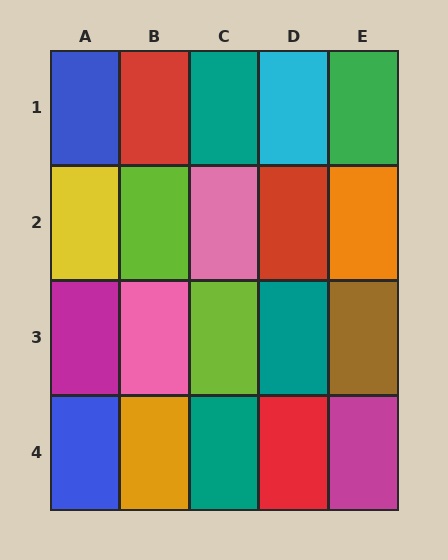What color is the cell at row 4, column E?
Magenta.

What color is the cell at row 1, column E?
Green.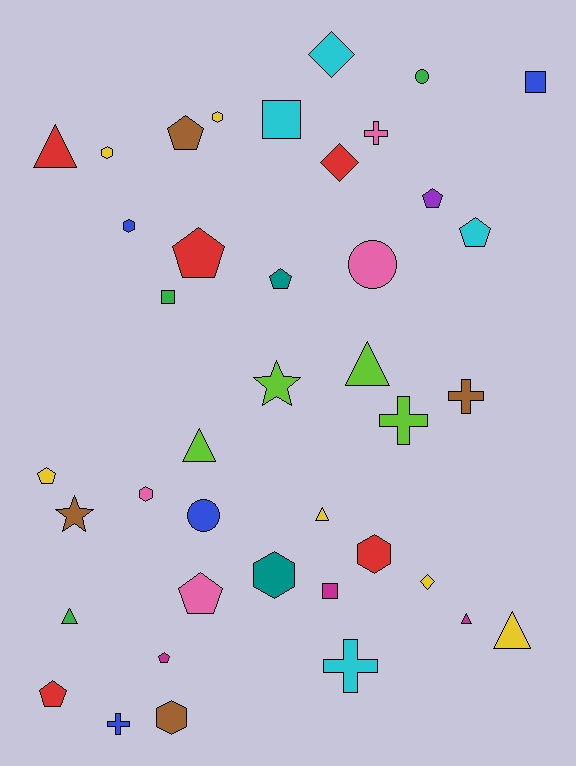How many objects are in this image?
There are 40 objects.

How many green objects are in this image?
There are 3 green objects.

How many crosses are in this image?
There are 5 crosses.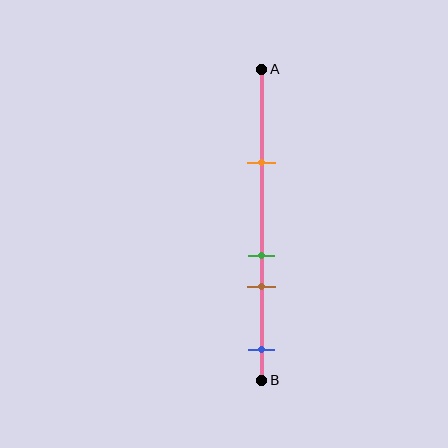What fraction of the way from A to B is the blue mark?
The blue mark is approximately 90% (0.9) of the way from A to B.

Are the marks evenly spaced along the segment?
No, the marks are not evenly spaced.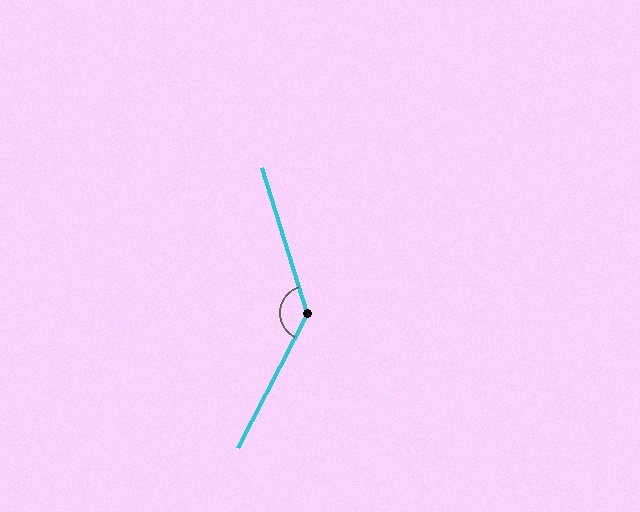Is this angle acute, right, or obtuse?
It is obtuse.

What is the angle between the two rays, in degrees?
Approximately 135 degrees.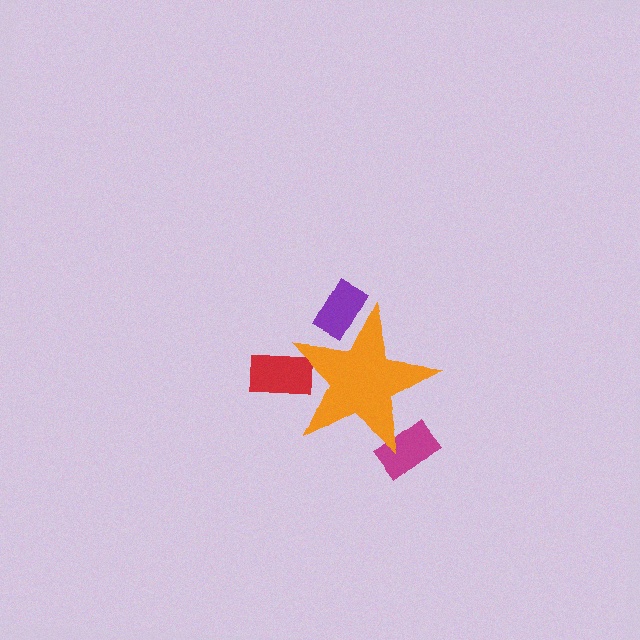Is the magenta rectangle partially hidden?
Yes, the magenta rectangle is partially hidden behind the orange star.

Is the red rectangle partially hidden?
Yes, the red rectangle is partially hidden behind the orange star.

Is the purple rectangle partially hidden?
Yes, the purple rectangle is partially hidden behind the orange star.